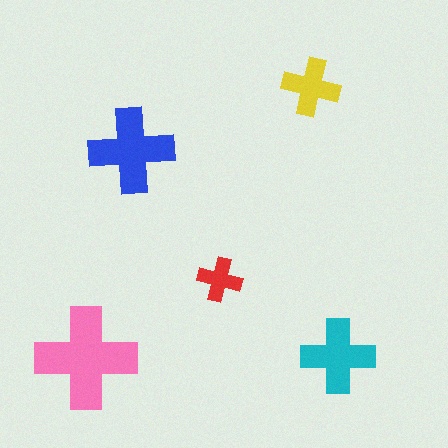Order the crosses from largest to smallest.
the pink one, the blue one, the cyan one, the yellow one, the red one.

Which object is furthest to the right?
The cyan cross is rightmost.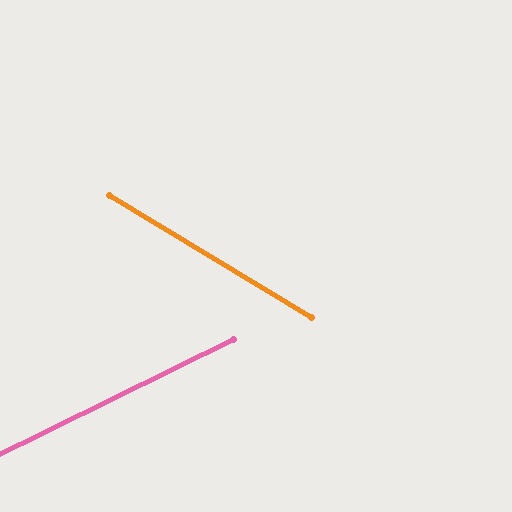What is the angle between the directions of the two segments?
Approximately 57 degrees.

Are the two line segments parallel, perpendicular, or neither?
Neither parallel nor perpendicular — they differ by about 57°.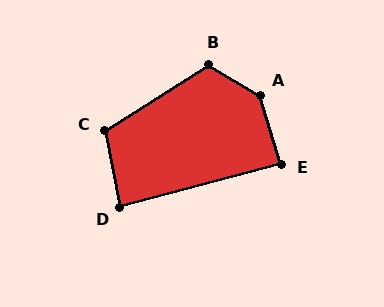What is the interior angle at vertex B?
Approximately 118 degrees (obtuse).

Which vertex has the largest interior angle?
A, at approximately 137 degrees.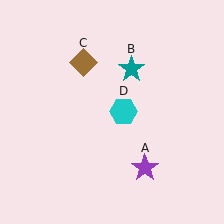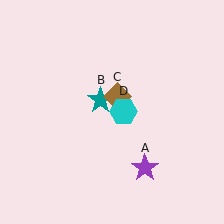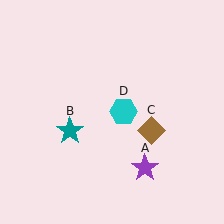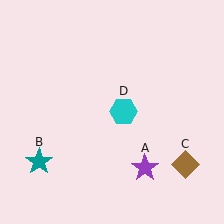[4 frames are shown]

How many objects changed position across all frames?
2 objects changed position: teal star (object B), brown diamond (object C).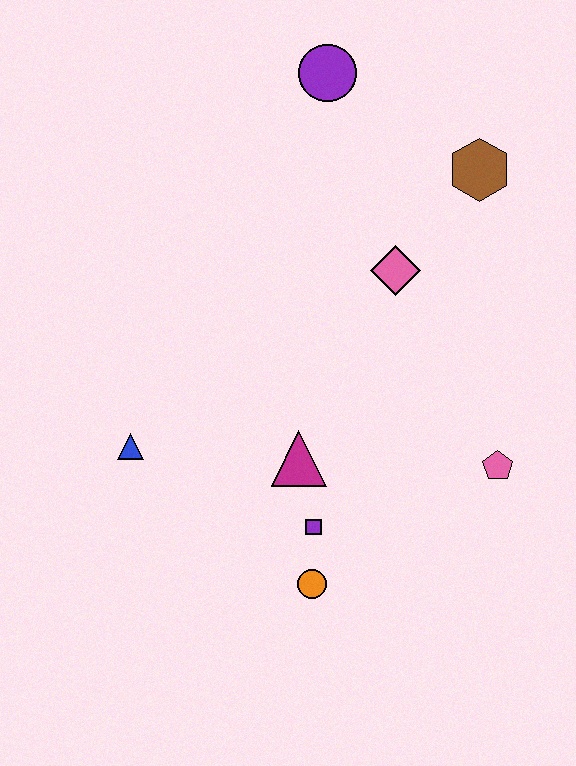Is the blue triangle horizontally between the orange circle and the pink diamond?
No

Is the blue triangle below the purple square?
No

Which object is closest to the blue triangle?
The magenta triangle is closest to the blue triangle.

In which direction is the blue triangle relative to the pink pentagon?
The blue triangle is to the left of the pink pentagon.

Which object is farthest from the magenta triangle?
The purple circle is farthest from the magenta triangle.